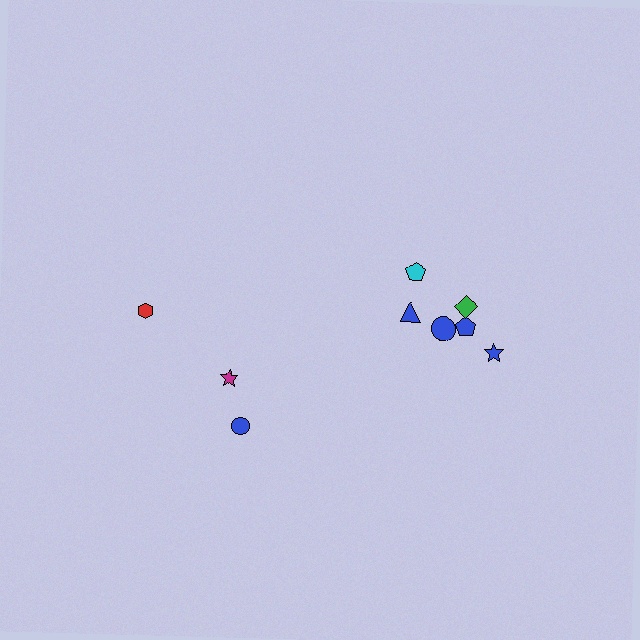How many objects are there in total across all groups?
There are 9 objects.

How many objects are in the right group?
There are 6 objects.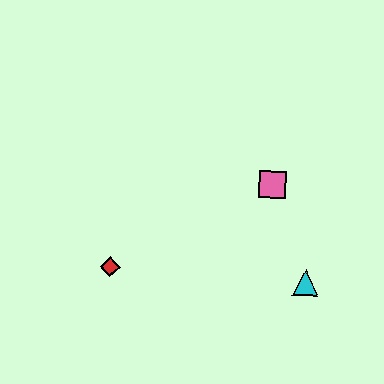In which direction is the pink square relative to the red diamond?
The pink square is to the right of the red diamond.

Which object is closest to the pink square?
The cyan triangle is closest to the pink square.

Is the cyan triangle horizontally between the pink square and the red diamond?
No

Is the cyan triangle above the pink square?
No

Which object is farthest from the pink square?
The red diamond is farthest from the pink square.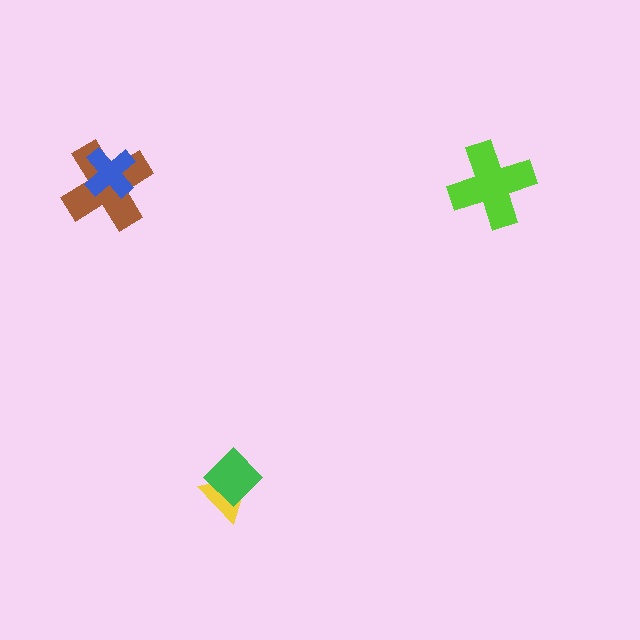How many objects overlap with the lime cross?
0 objects overlap with the lime cross.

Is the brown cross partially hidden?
Yes, it is partially covered by another shape.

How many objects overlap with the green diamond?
1 object overlaps with the green diamond.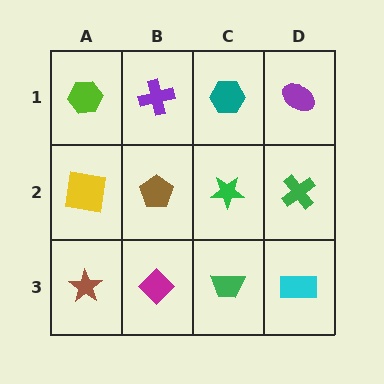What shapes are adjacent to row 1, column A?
A yellow square (row 2, column A), a purple cross (row 1, column B).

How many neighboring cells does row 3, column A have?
2.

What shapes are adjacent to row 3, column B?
A brown pentagon (row 2, column B), a brown star (row 3, column A), a green trapezoid (row 3, column C).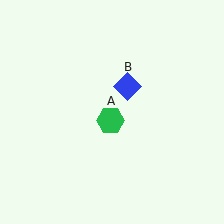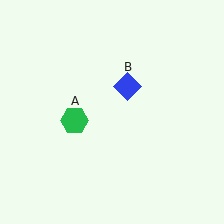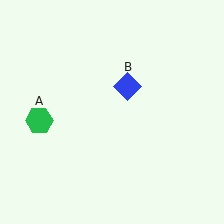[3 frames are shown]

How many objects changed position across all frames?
1 object changed position: green hexagon (object A).